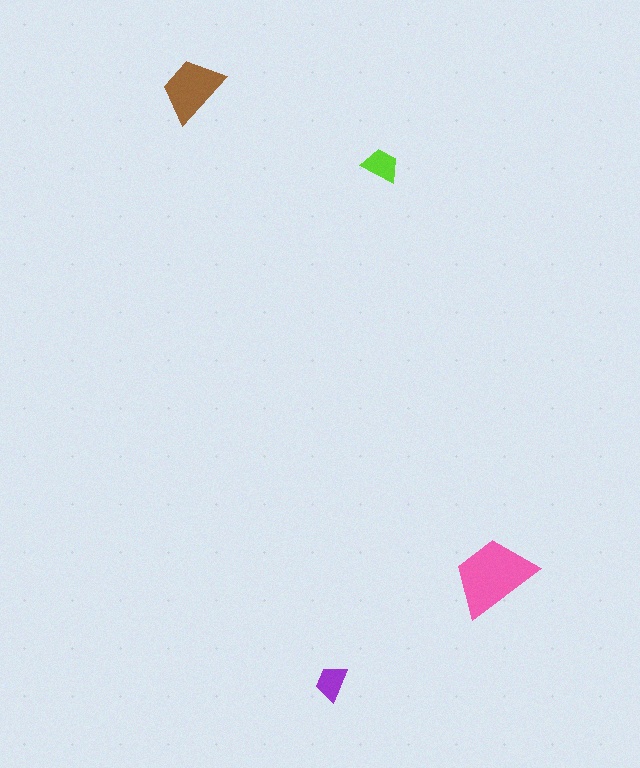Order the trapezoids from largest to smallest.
the pink one, the brown one, the lime one, the purple one.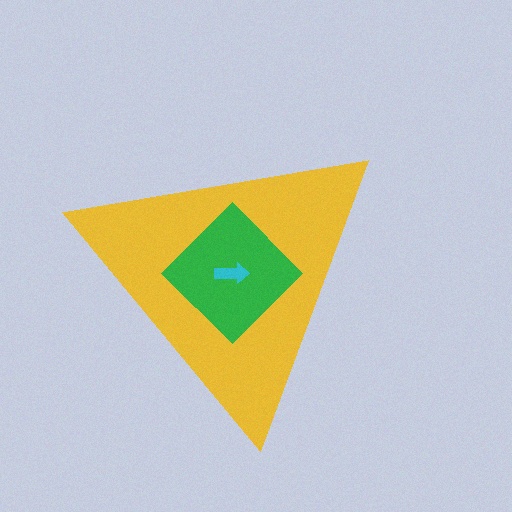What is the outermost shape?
The yellow triangle.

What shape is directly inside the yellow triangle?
The green diamond.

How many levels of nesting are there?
3.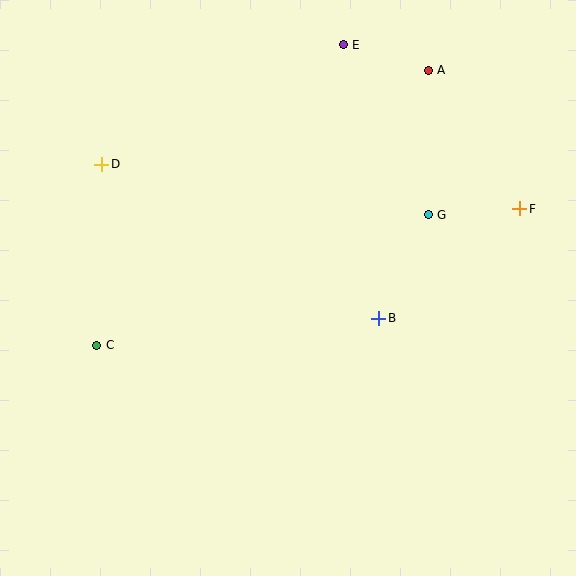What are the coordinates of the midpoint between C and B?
The midpoint between C and B is at (238, 332).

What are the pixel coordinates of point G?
Point G is at (428, 215).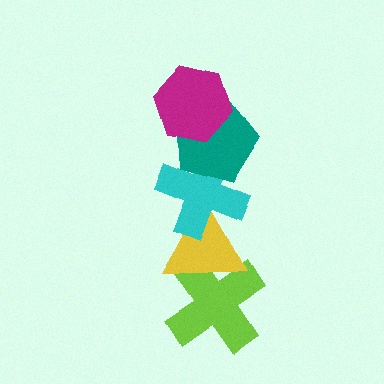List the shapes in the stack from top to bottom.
From top to bottom: the magenta hexagon, the teal pentagon, the cyan cross, the yellow triangle, the lime cross.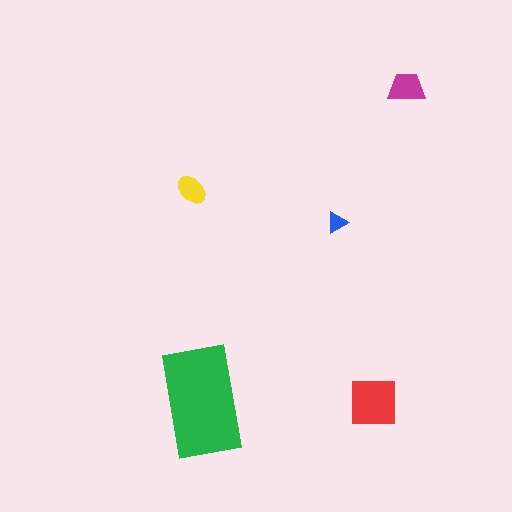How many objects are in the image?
There are 5 objects in the image.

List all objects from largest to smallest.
The green rectangle, the red square, the magenta trapezoid, the yellow ellipse, the blue triangle.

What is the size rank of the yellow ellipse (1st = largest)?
4th.